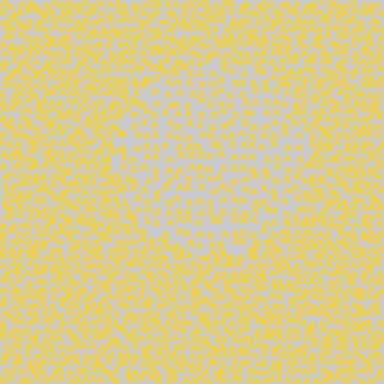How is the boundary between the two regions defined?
The boundary is defined by a change in element density (approximately 1.8x ratio). All elements are the same color, size, and shape.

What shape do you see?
I see a circle.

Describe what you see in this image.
The image contains small yellow elements arranged at two different densities. A circle-shaped region is visible where the elements are less densely packed than the surrounding area.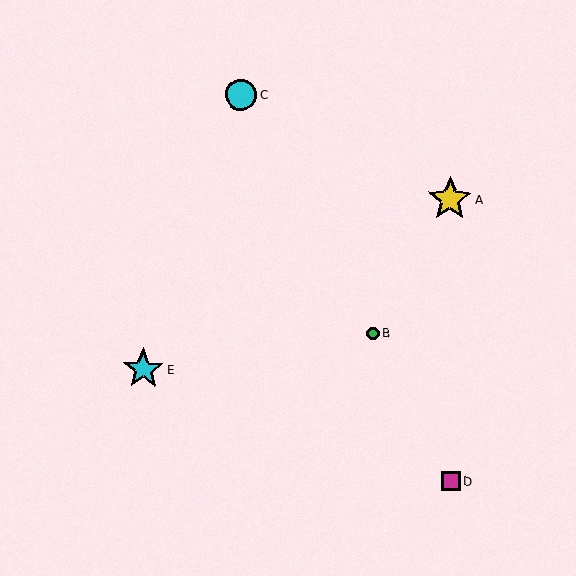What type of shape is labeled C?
Shape C is a cyan circle.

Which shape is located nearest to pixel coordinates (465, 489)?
The magenta square (labeled D) at (451, 481) is nearest to that location.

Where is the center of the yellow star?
The center of the yellow star is at (450, 199).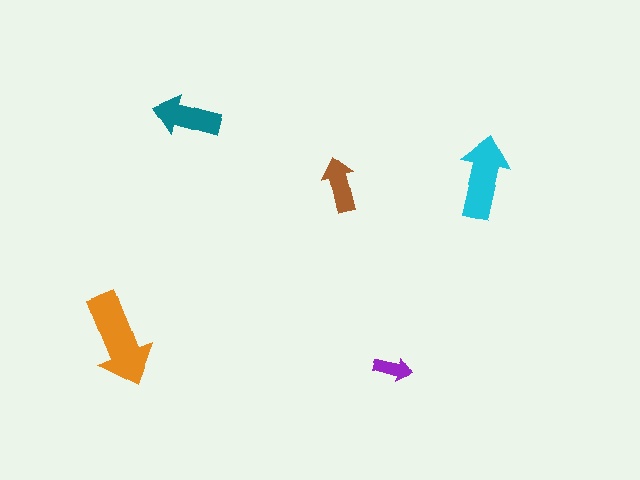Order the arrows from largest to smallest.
the orange one, the cyan one, the teal one, the brown one, the purple one.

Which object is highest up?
The teal arrow is topmost.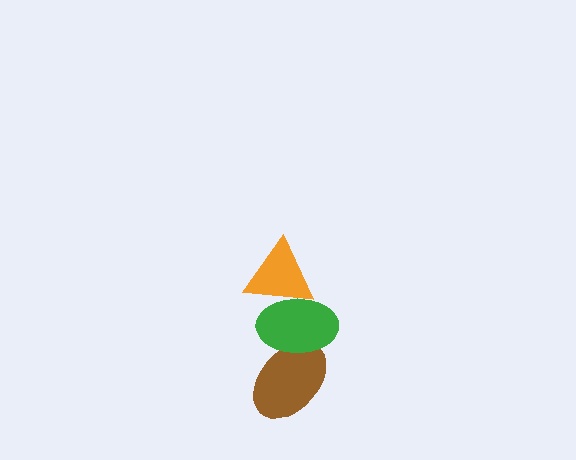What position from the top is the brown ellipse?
The brown ellipse is 3rd from the top.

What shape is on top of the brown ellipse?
The green ellipse is on top of the brown ellipse.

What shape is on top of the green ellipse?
The orange triangle is on top of the green ellipse.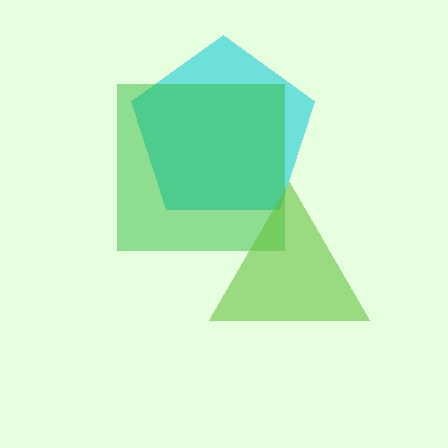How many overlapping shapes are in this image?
There are 3 overlapping shapes in the image.